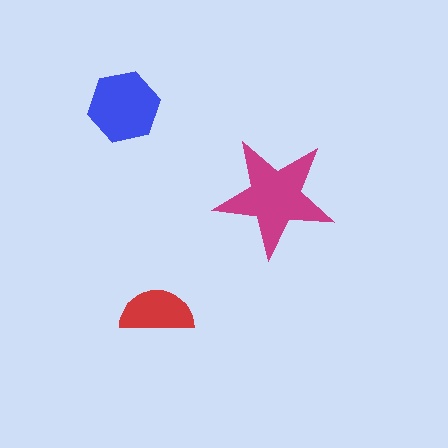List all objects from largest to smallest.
The magenta star, the blue hexagon, the red semicircle.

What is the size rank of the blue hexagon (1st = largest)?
2nd.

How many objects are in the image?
There are 3 objects in the image.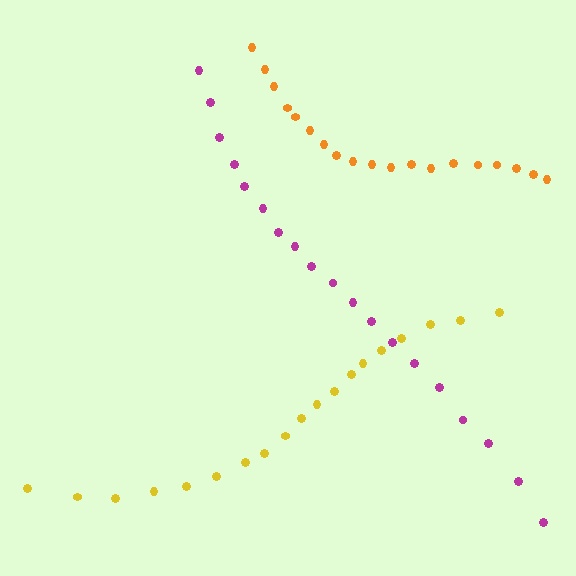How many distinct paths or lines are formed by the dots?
There are 3 distinct paths.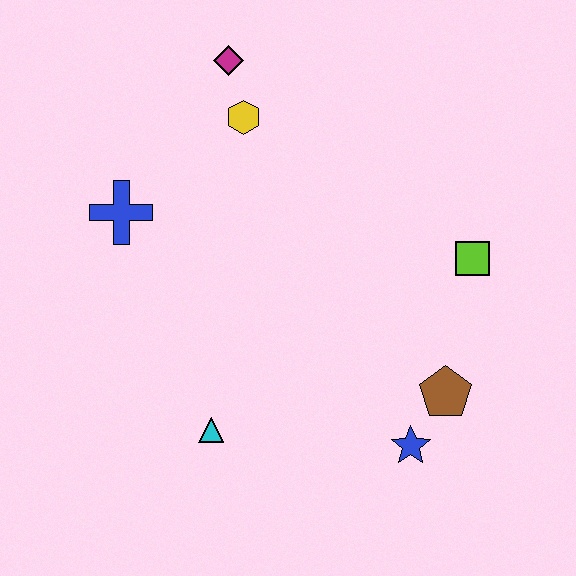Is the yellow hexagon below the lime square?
No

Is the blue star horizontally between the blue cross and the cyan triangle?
No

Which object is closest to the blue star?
The brown pentagon is closest to the blue star.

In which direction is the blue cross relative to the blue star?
The blue cross is to the left of the blue star.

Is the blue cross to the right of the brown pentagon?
No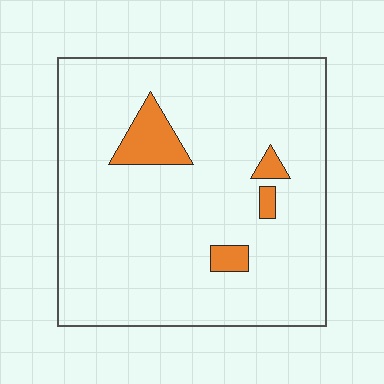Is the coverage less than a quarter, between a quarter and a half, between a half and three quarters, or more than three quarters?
Less than a quarter.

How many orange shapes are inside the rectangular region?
4.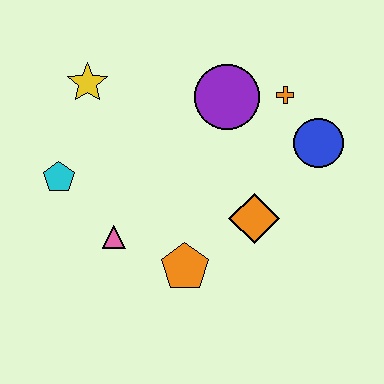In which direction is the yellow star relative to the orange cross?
The yellow star is to the left of the orange cross.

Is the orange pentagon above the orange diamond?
No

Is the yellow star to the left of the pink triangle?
Yes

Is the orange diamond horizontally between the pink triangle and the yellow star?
No